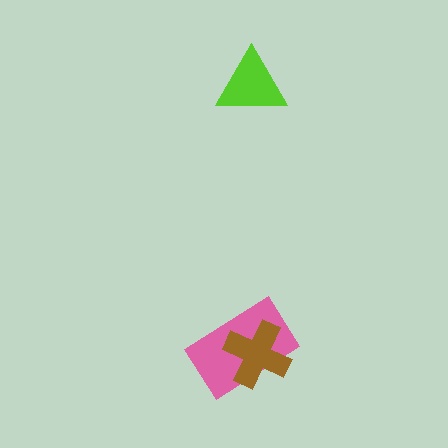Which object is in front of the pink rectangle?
The brown cross is in front of the pink rectangle.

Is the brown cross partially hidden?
No, no other shape covers it.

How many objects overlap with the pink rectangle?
1 object overlaps with the pink rectangle.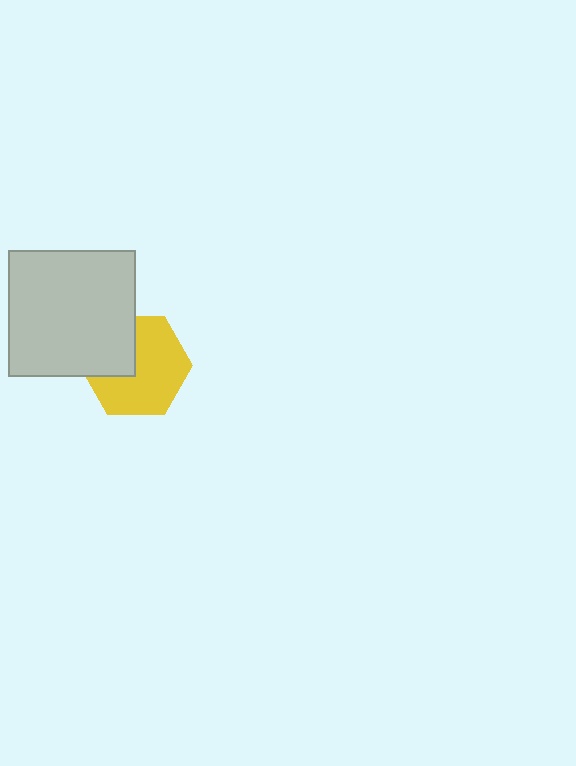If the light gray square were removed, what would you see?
You would see the complete yellow hexagon.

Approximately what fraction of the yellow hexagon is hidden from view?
Roughly 32% of the yellow hexagon is hidden behind the light gray square.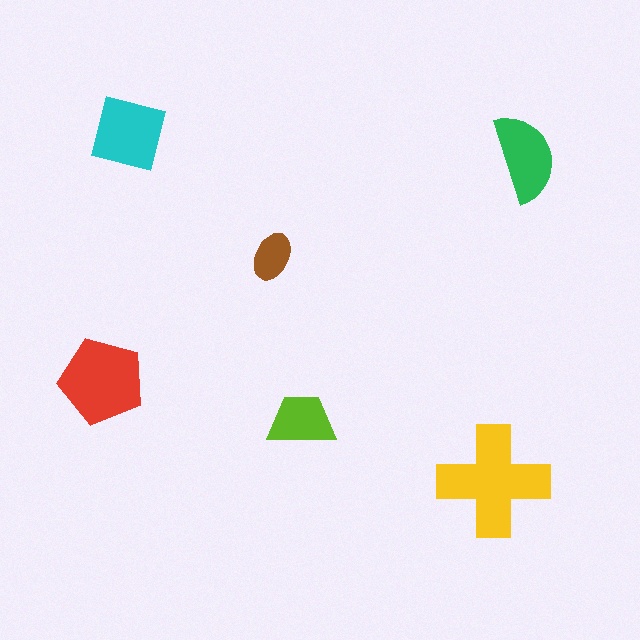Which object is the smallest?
The brown ellipse.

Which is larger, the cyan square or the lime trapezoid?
The cyan square.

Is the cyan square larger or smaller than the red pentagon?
Smaller.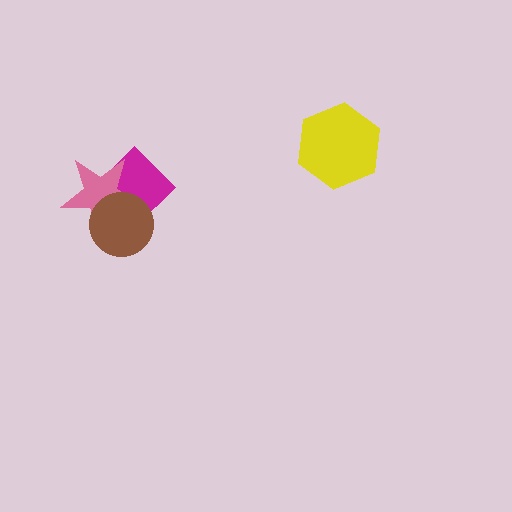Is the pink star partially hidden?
Yes, it is partially covered by another shape.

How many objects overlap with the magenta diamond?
2 objects overlap with the magenta diamond.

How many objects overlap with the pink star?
2 objects overlap with the pink star.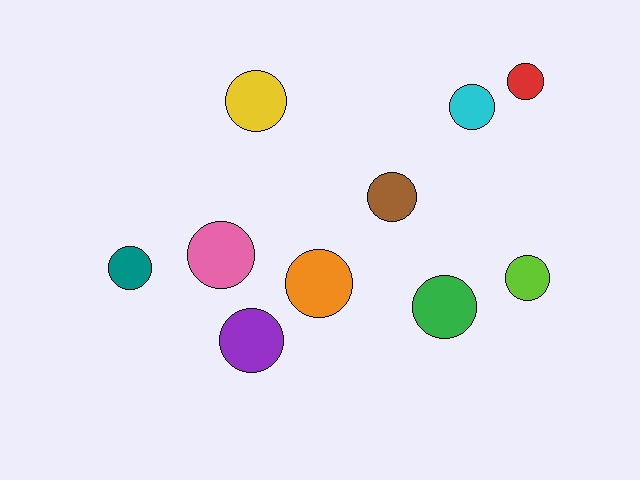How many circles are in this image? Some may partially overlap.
There are 10 circles.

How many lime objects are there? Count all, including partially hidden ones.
There is 1 lime object.